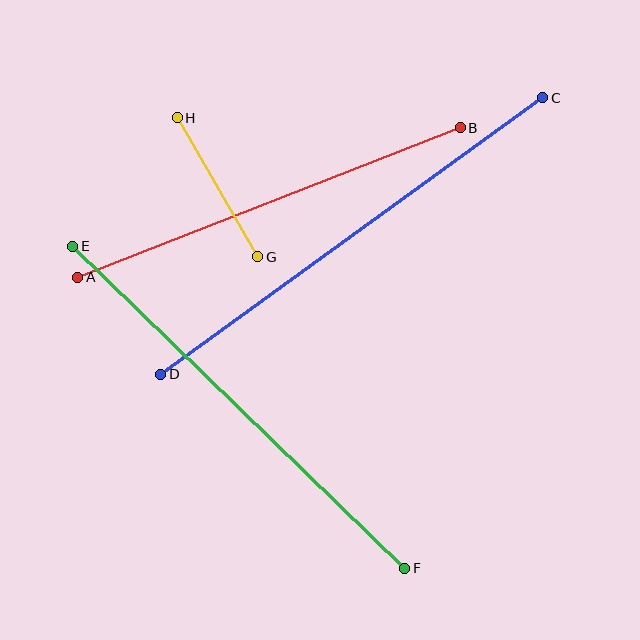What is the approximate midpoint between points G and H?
The midpoint is at approximately (217, 187) pixels.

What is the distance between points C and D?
The distance is approximately 472 pixels.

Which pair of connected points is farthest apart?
Points C and D are farthest apart.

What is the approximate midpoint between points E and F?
The midpoint is at approximately (239, 407) pixels.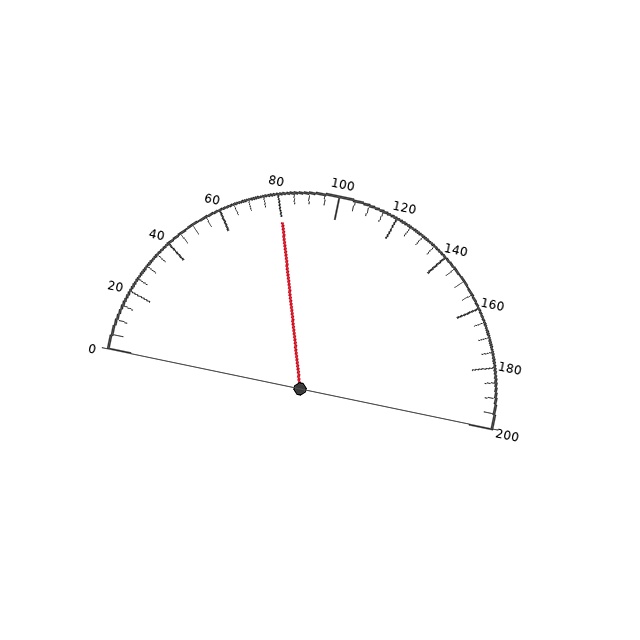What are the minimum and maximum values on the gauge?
The gauge ranges from 0 to 200.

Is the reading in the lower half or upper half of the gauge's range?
The reading is in the lower half of the range (0 to 200).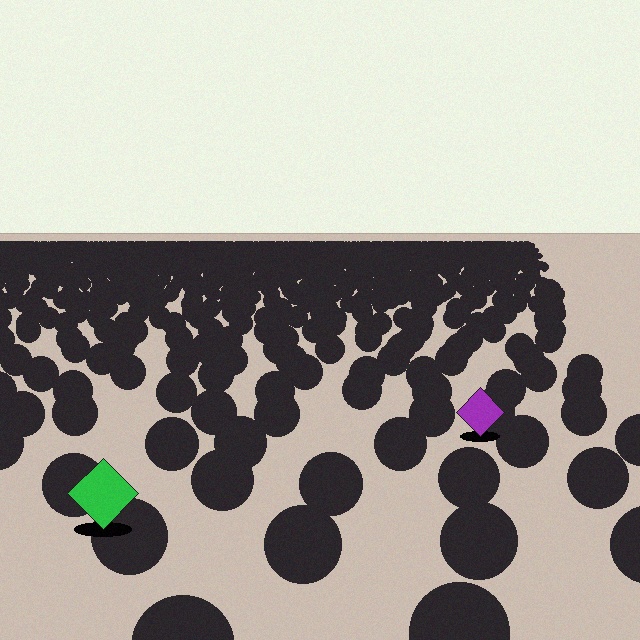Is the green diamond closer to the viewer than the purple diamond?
Yes. The green diamond is closer — you can tell from the texture gradient: the ground texture is coarser near it.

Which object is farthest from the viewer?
The purple diamond is farthest from the viewer. It appears smaller and the ground texture around it is denser.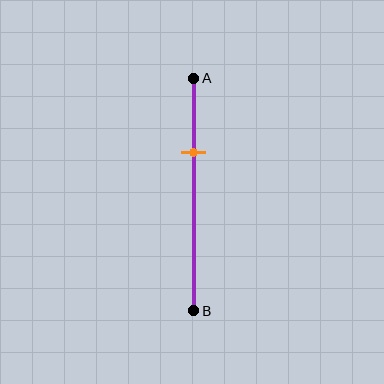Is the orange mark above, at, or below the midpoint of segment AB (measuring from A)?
The orange mark is above the midpoint of segment AB.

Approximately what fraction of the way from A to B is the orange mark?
The orange mark is approximately 30% of the way from A to B.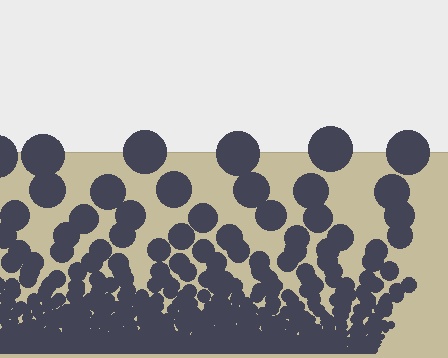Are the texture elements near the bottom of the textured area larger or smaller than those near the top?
Smaller. The gradient is inverted — elements near the bottom are smaller and denser.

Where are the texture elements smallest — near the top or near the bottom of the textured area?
Near the bottom.